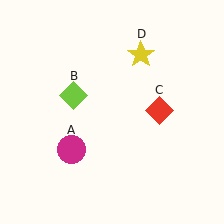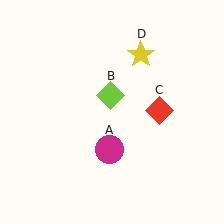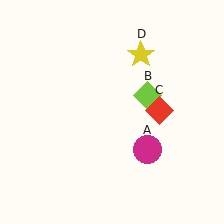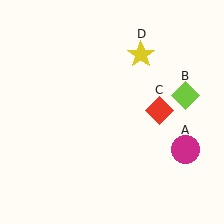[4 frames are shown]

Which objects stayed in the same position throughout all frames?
Red diamond (object C) and yellow star (object D) remained stationary.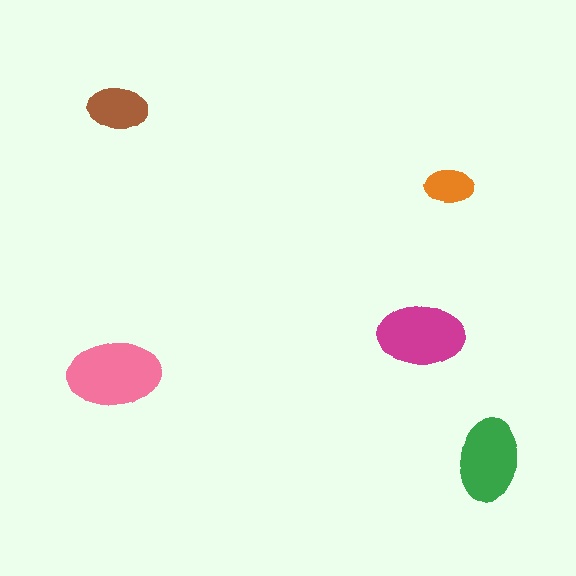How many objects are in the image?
There are 5 objects in the image.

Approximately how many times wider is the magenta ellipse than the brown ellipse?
About 1.5 times wider.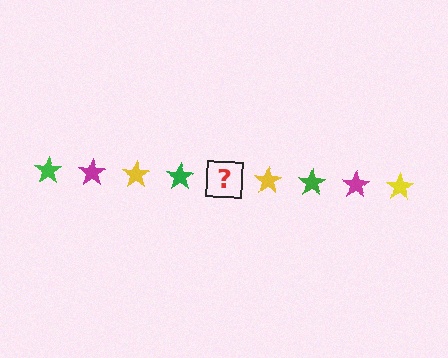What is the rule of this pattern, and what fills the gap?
The rule is that the pattern cycles through green, magenta, yellow stars. The gap should be filled with a magenta star.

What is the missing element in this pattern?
The missing element is a magenta star.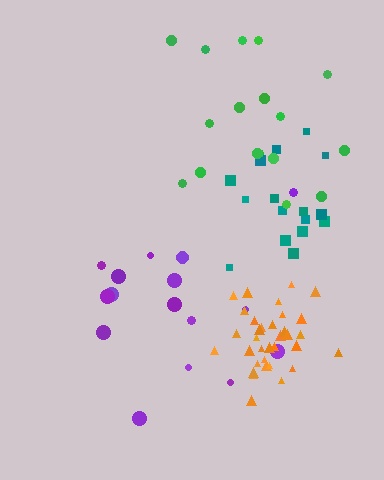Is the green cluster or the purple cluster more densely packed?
Purple.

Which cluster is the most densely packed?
Orange.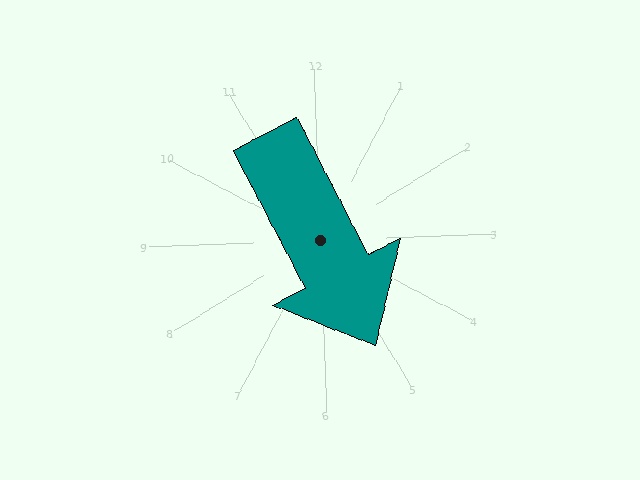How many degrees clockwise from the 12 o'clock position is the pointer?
Approximately 155 degrees.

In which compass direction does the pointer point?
Southeast.